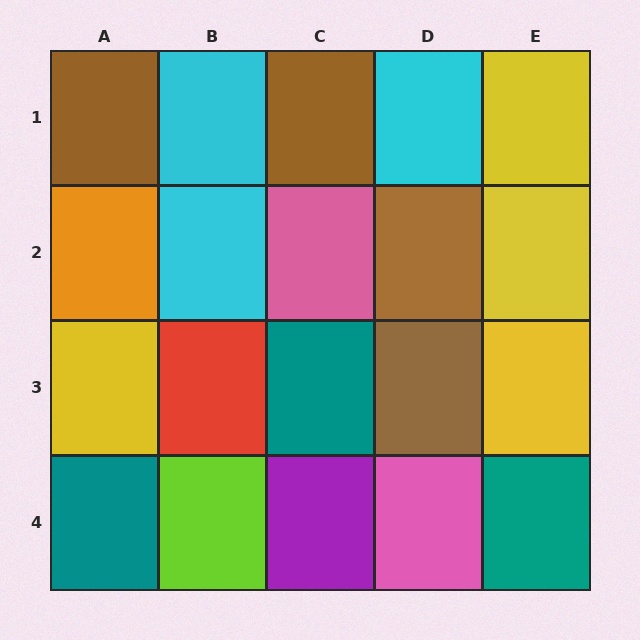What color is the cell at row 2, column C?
Pink.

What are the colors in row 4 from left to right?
Teal, lime, purple, pink, teal.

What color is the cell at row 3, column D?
Brown.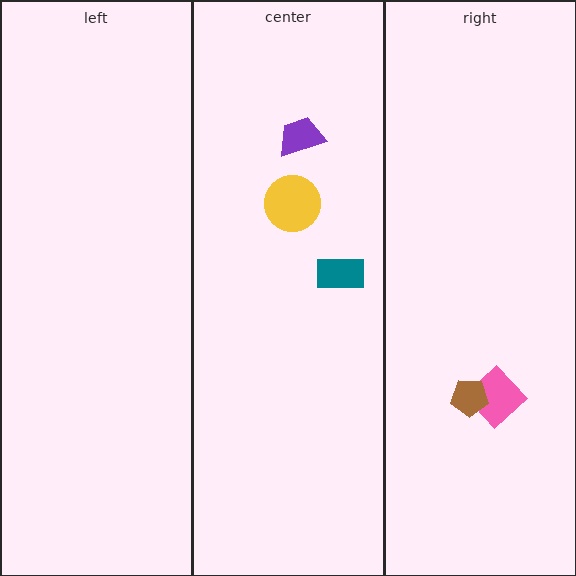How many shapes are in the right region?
2.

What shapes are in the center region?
The yellow circle, the teal rectangle, the purple trapezoid.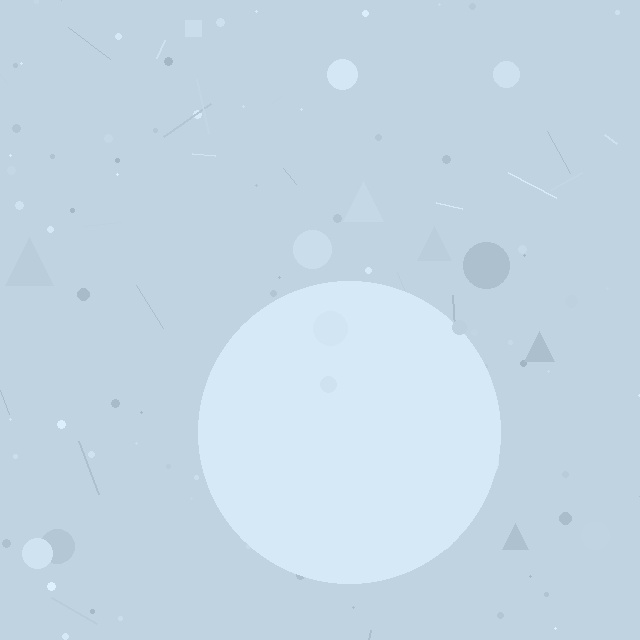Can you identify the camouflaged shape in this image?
The camouflaged shape is a circle.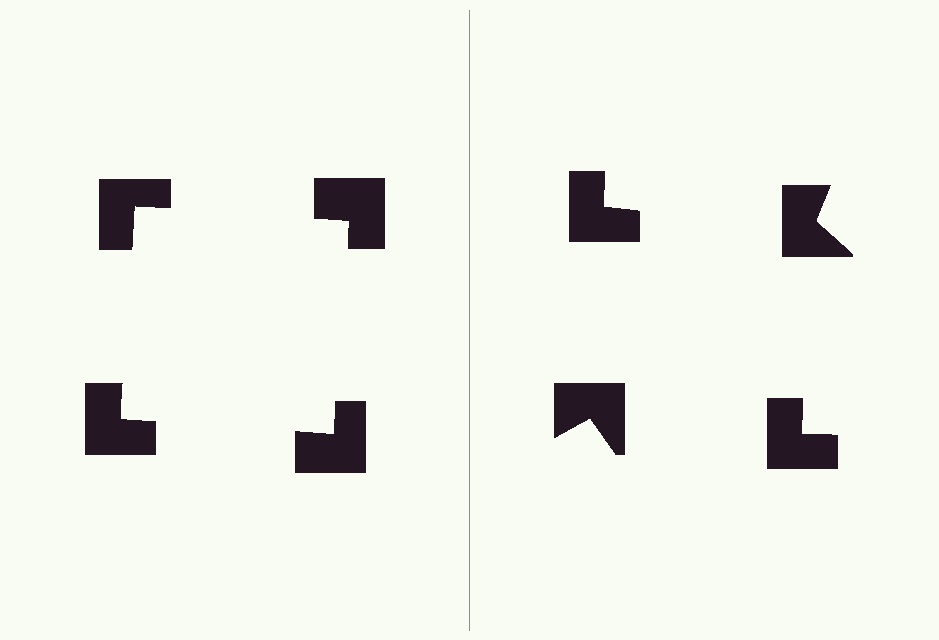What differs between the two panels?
The notched squares are positioned identically on both sides; only the wedge orientations differ. On the left they align to a square; on the right they are misaligned.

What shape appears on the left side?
An illusory square.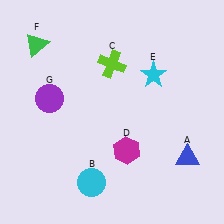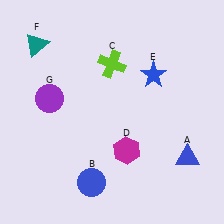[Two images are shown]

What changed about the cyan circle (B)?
In Image 1, B is cyan. In Image 2, it changed to blue.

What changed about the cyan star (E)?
In Image 1, E is cyan. In Image 2, it changed to blue.